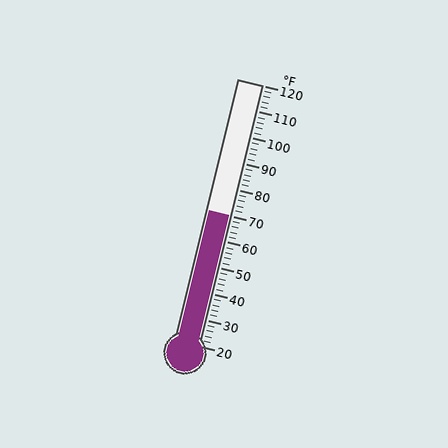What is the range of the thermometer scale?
The thermometer scale ranges from 20°F to 120°F.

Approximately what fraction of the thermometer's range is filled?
The thermometer is filled to approximately 50% of its range.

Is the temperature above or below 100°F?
The temperature is below 100°F.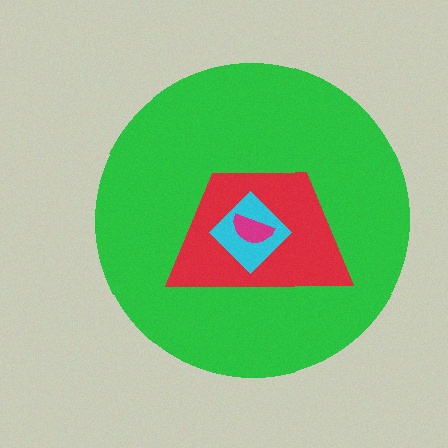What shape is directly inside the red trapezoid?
The cyan diamond.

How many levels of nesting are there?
4.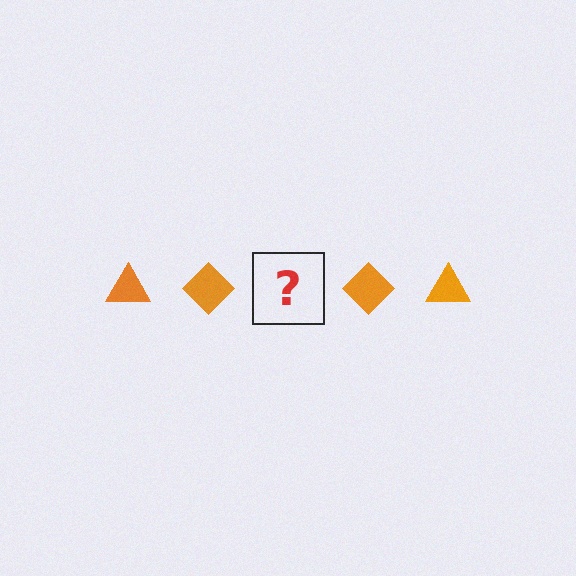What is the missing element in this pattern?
The missing element is an orange triangle.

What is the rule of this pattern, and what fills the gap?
The rule is that the pattern cycles through triangle, diamond shapes in orange. The gap should be filled with an orange triangle.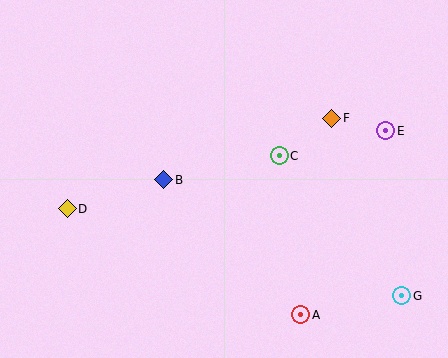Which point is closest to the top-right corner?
Point E is closest to the top-right corner.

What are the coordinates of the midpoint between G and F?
The midpoint between G and F is at (367, 207).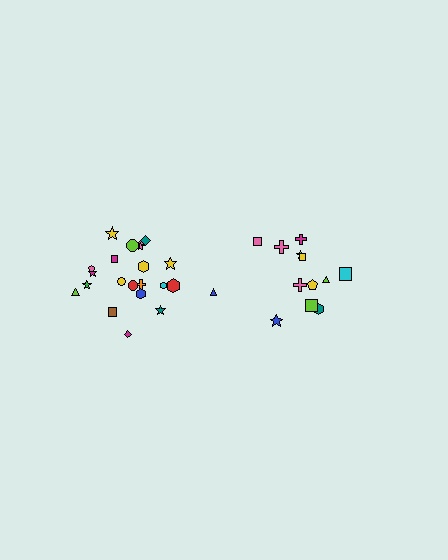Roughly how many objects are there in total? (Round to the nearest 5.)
Roughly 35 objects in total.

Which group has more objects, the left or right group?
The left group.